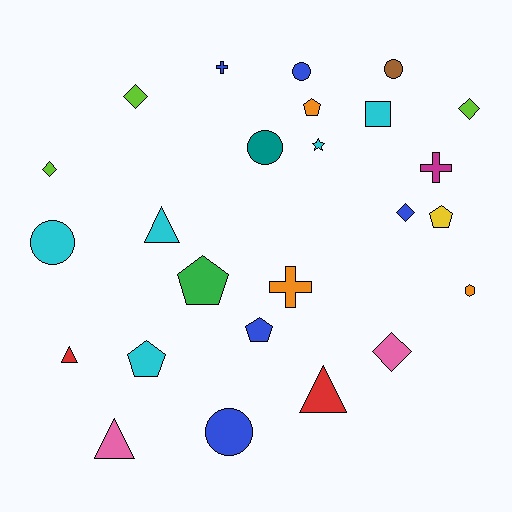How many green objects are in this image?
There is 1 green object.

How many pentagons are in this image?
There are 5 pentagons.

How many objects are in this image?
There are 25 objects.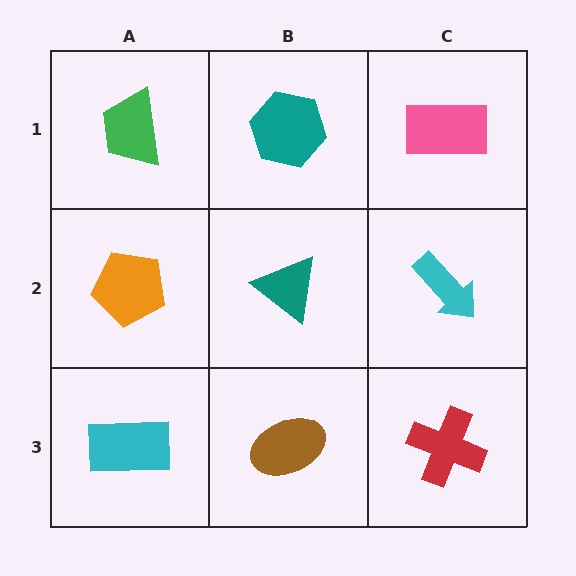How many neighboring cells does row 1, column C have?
2.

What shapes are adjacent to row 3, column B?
A teal triangle (row 2, column B), a cyan rectangle (row 3, column A), a red cross (row 3, column C).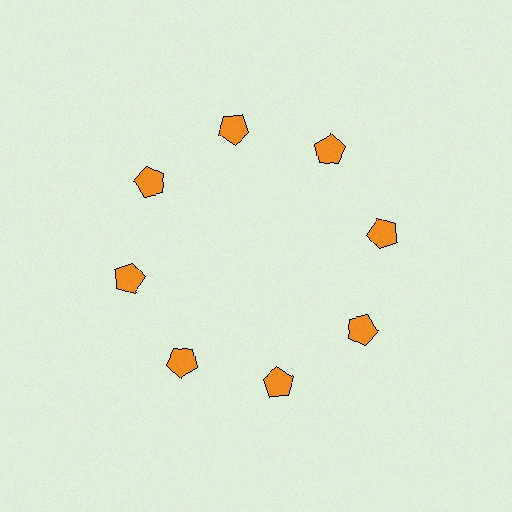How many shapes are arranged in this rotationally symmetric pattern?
There are 8 shapes, arranged in 8 groups of 1.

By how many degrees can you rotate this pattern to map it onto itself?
The pattern maps onto itself every 45 degrees of rotation.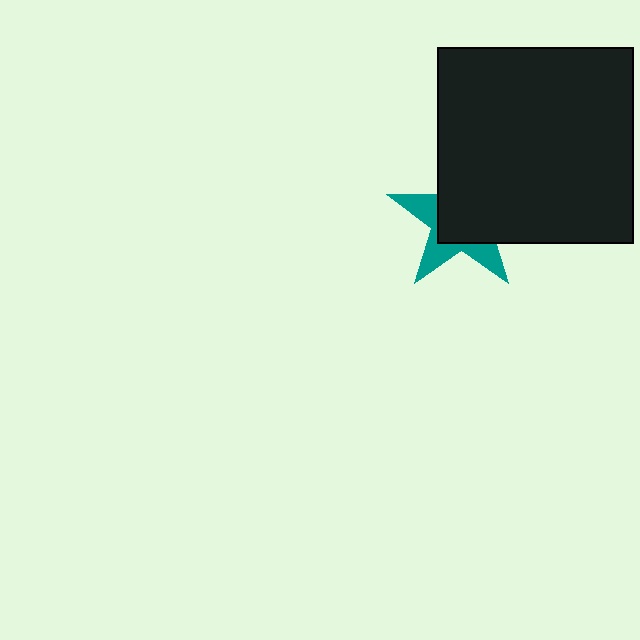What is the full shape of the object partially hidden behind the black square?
The partially hidden object is a teal star.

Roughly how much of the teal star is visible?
A small part of it is visible (roughly 39%).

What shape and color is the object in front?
The object in front is a black square.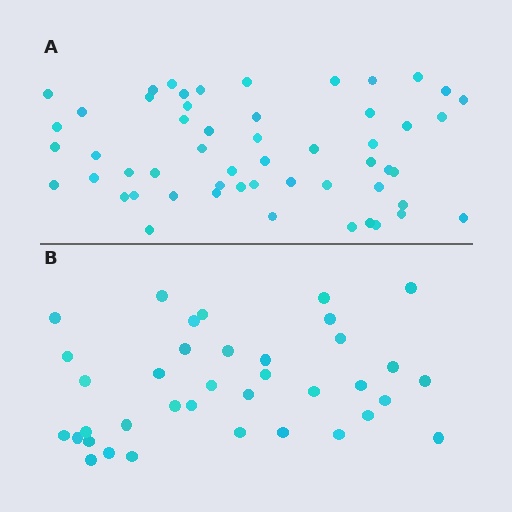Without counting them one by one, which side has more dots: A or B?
Region A (the top region) has more dots.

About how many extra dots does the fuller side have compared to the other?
Region A has approximately 15 more dots than region B.